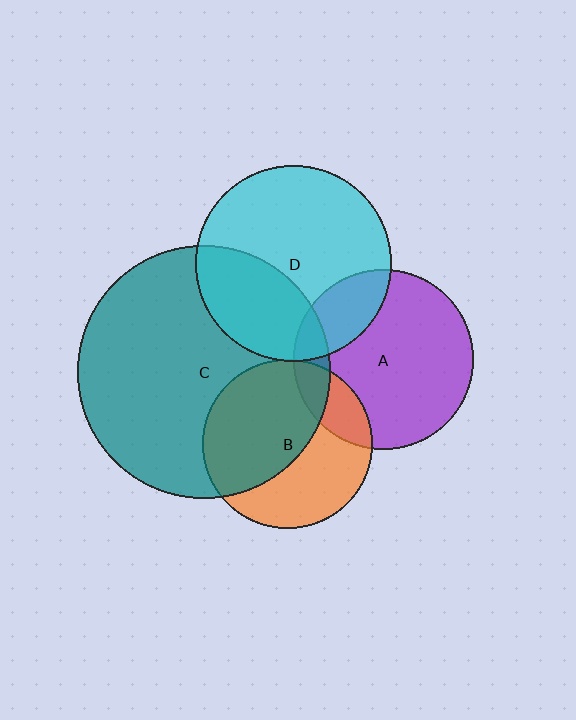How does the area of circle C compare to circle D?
Approximately 1.7 times.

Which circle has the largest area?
Circle C (teal).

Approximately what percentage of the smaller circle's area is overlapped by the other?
Approximately 5%.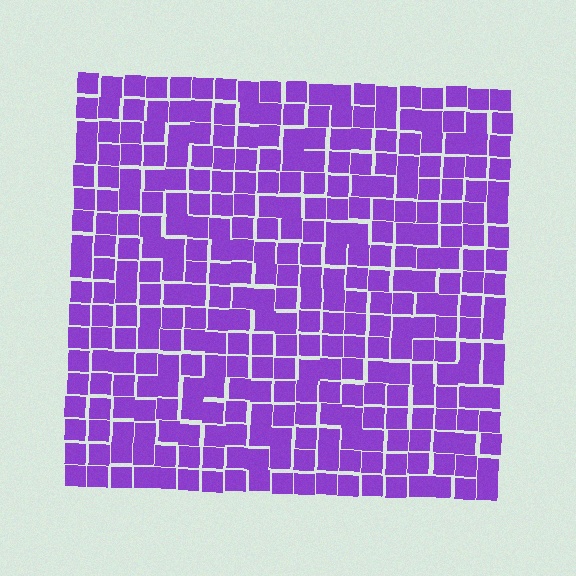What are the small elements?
The small elements are squares.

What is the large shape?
The large shape is a square.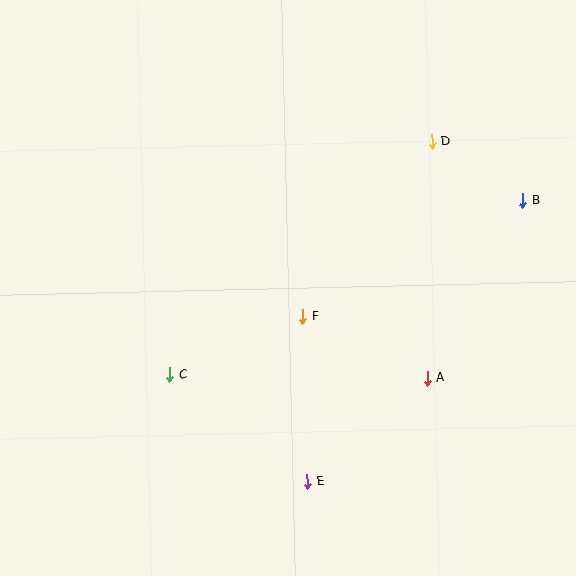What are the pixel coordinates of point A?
Point A is at (427, 378).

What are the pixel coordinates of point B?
Point B is at (523, 201).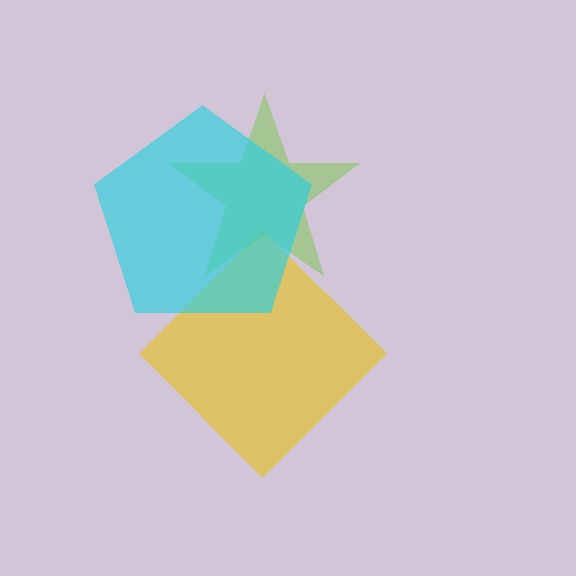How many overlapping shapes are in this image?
There are 3 overlapping shapes in the image.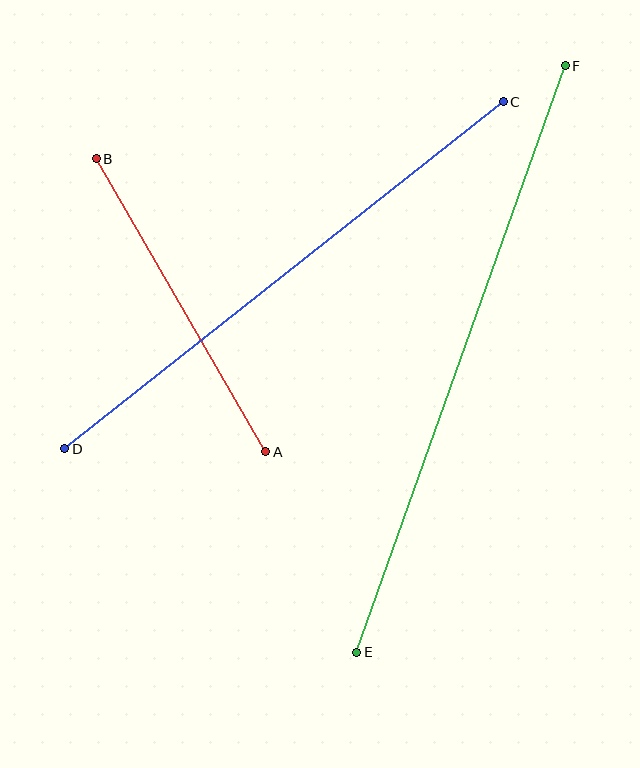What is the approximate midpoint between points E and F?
The midpoint is at approximately (461, 359) pixels.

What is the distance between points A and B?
The distance is approximately 338 pixels.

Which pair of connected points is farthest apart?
Points E and F are farthest apart.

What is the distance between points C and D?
The distance is approximately 559 pixels.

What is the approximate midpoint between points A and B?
The midpoint is at approximately (181, 305) pixels.